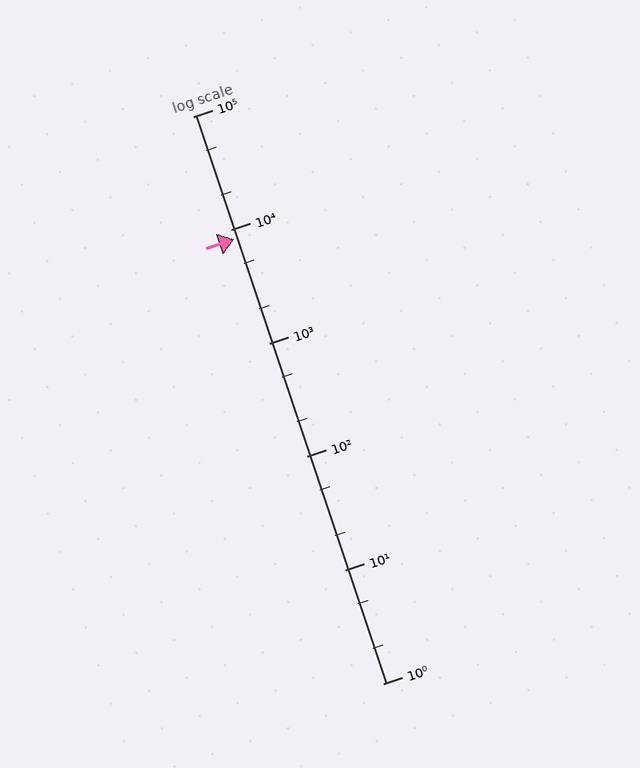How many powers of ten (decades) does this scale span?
The scale spans 5 decades, from 1 to 100000.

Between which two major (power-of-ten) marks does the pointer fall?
The pointer is between 1000 and 10000.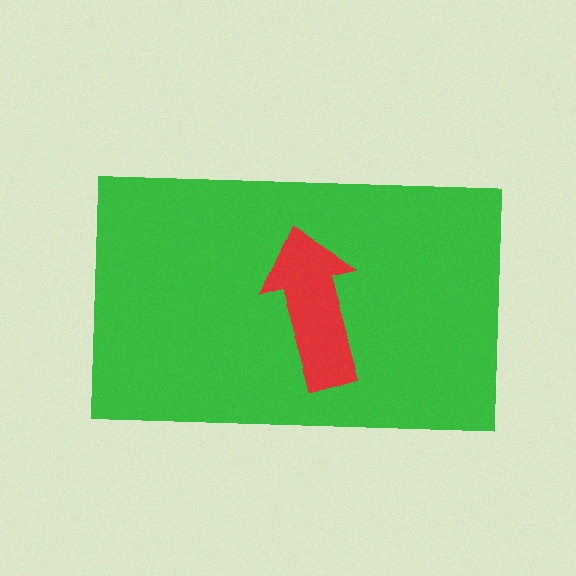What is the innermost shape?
The red arrow.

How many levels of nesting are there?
2.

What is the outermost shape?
The green rectangle.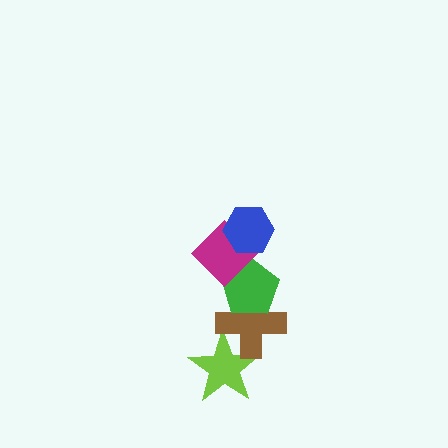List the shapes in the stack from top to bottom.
From top to bottom: the blue hexagon, the magenta diamond, the green pentagon, the brown cross, the lime star.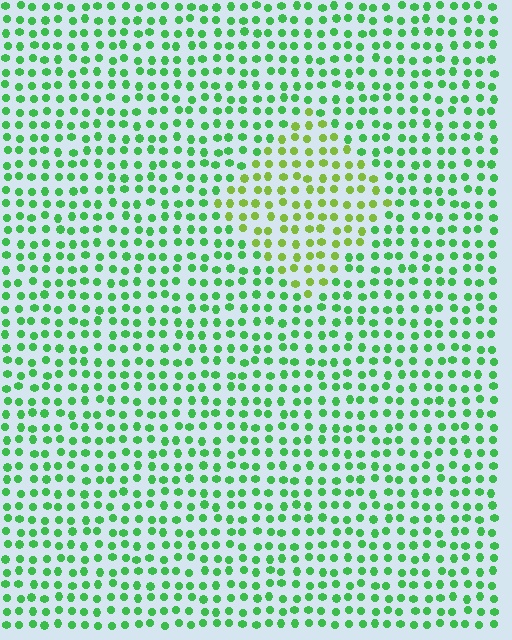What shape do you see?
I see a diamond.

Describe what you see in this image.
The image is filled with small green elements in a uniform arrangement. A diamond-shaped region is visible where the elements are tinted to a slightly different hue, forming a subtle color boundary.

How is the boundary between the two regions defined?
The boundary is defined purely by a slight shift in hue (about 38 degrees). Spacing, size, and orientation are identical on both sides.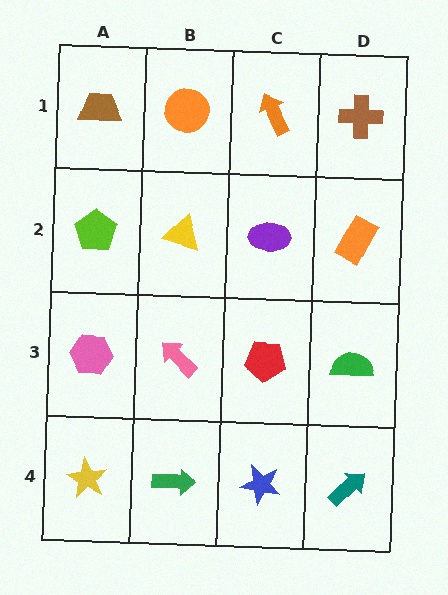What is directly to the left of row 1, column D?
An orange arrow.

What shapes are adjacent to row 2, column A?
A brown trapezoid (row 1, column A), a pink hexagon (row 3, column A), a yellow triangle (row 2, column B).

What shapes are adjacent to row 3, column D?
An orange rectangle (row 2, column D), a teal arrow (row 4, column D), a red pentagon (row 3, column C).